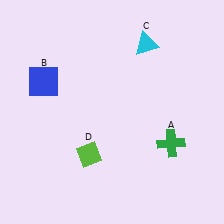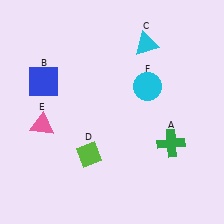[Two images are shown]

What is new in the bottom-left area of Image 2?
A pink triangle (E) was added in the bottom-left area of Image 2.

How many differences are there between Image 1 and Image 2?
There are 2 differences between the two images.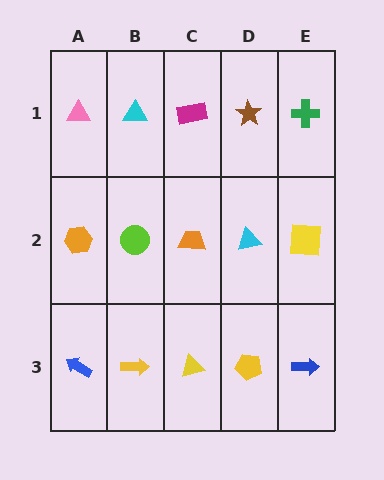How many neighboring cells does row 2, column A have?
3.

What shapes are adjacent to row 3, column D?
A cyan triangle (row 2, column D), a yellow triangle (row 3, column C), a blue arrow (row 3, column E).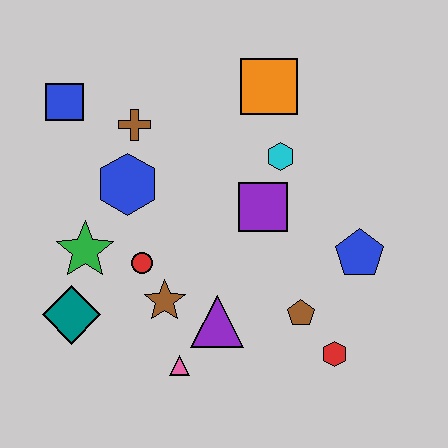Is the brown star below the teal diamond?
No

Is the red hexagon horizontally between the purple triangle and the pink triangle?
No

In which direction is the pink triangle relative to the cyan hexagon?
The pink triangle is below the cyan hexagon.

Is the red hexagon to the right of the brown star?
Yes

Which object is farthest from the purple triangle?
The blue square is farthest from the purple triangle.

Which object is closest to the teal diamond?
The green star is closest to the teal diamond.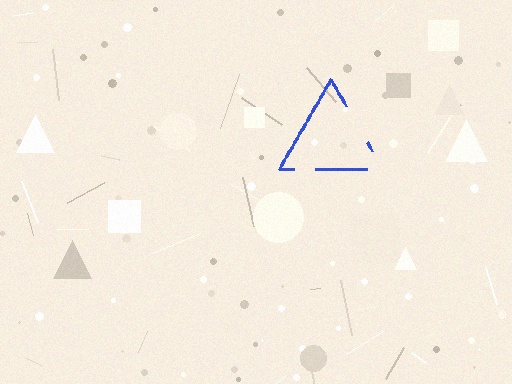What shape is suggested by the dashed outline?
The dashed outline suggests a triangle.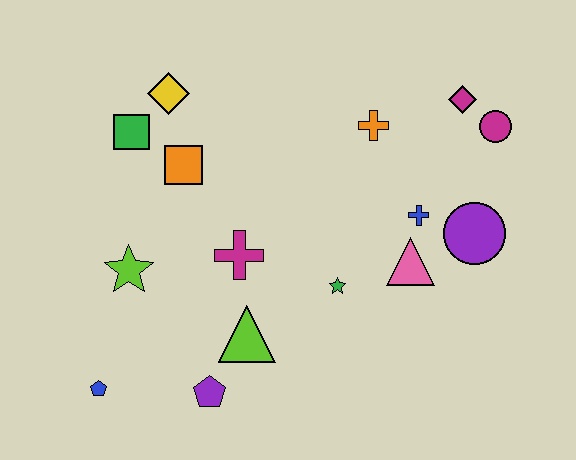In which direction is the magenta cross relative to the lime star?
The magenta cross is to the right of the lime star.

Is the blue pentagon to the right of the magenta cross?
No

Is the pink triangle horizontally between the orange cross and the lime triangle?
No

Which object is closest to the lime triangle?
The purple pentagon is closest to the lime triangle.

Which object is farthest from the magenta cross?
The magenta circle is farthest from the magenta cross.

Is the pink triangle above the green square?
No